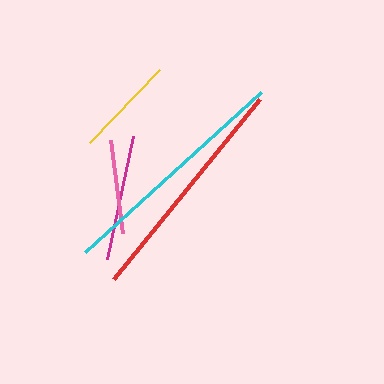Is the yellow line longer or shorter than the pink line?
The yellow line is longer than the pink line.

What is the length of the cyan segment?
The cyan segment is approximately 239 pixels long.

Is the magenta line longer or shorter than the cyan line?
The cyan line is longer than the magenta line.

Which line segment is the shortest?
The pink line is the shortest at approximately 94 pixels.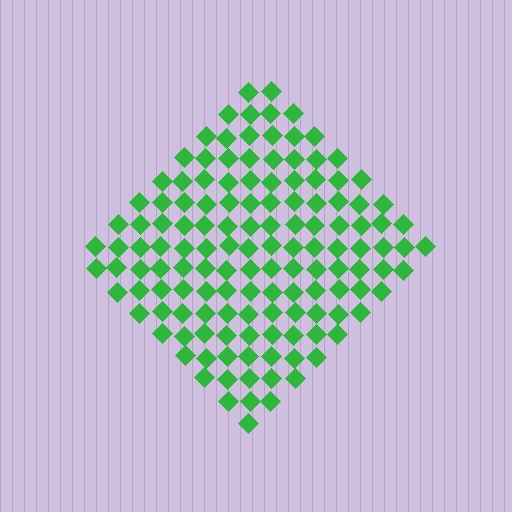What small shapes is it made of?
It is made of small diamonds.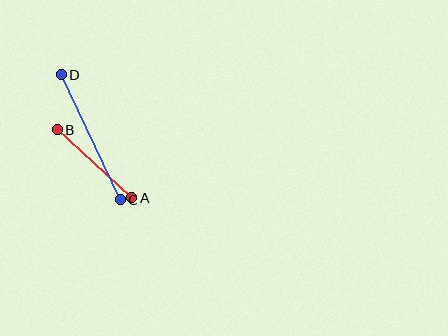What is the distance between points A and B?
The distance is approximately 101 pixels.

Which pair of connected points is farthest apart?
Points C and D are farthest apart.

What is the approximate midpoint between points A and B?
The midpoint is at approximately (94, 164) pixels.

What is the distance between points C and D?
The distance is approximately 138 pixels.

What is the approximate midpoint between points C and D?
The midpoint is at approximately (91, 137) pixels.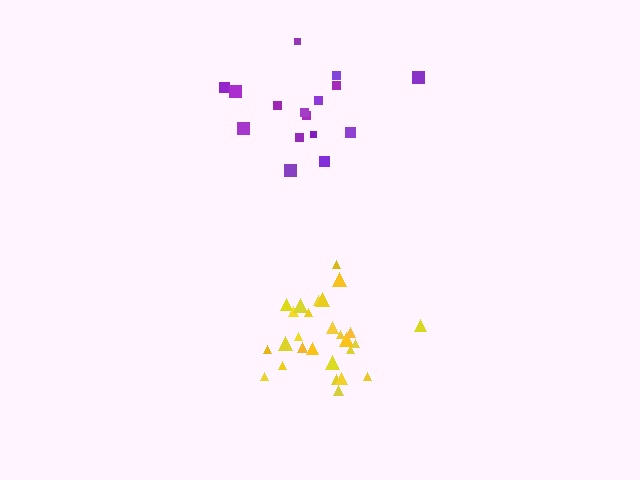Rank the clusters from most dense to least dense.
yellow, purple.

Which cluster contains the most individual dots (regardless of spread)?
Yellow (27).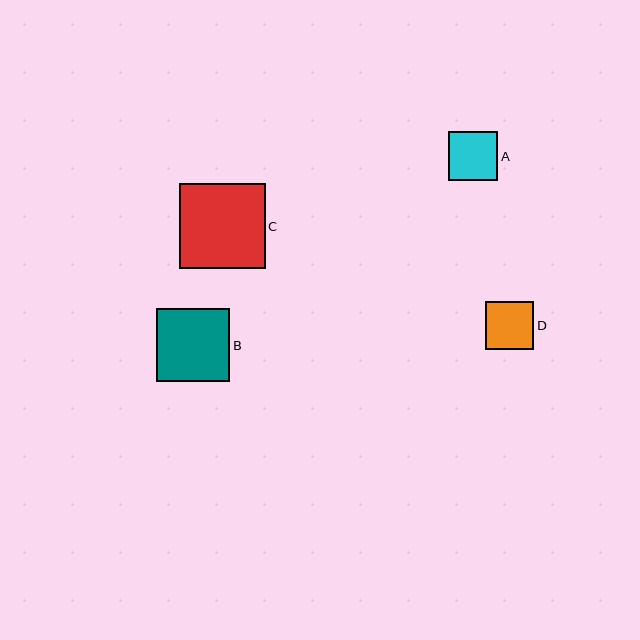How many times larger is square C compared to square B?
Square C is approximately 1.2 times the size of square B.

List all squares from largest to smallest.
From largest to smallest: C, B, A, D.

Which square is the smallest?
Square D is the smallest with a size of approximately 49 pixels.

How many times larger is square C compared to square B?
Square C is approximately 1.2 times the size of square B.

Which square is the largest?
Square C is the largest with a size of approximately 85 pixels.